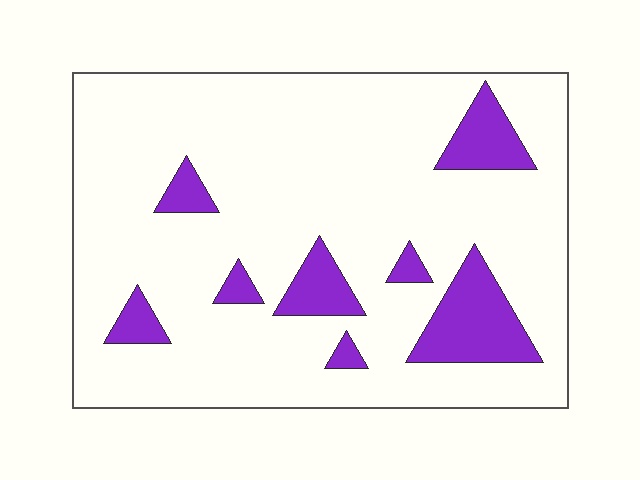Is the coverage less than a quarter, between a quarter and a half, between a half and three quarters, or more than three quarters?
Less than a quarter.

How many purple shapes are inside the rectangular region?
8.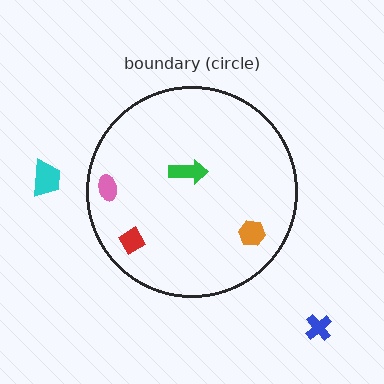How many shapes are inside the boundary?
4 inside, 2 outside.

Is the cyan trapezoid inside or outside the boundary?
Outside.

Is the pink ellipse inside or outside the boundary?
Inside.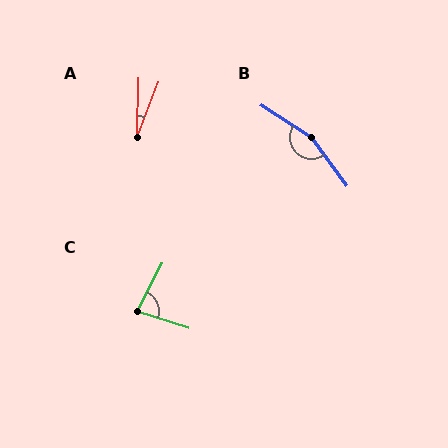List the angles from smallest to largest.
A (20°), C (80°), B (159°).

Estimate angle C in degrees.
Approximately 80 degrees.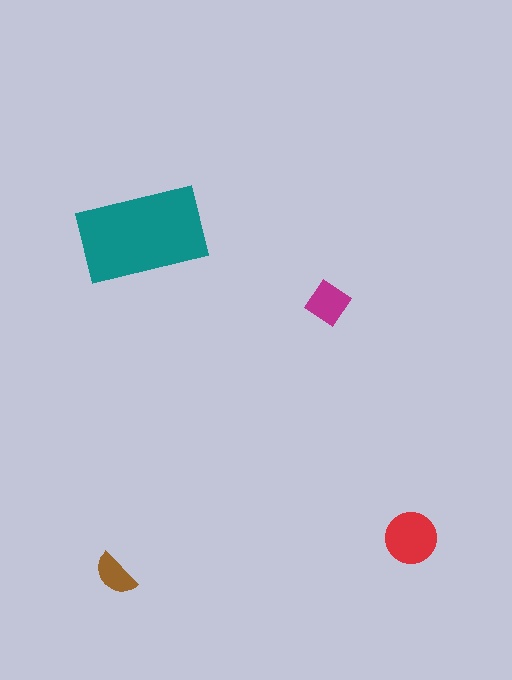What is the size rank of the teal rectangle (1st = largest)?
1st.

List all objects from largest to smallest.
The teal rectangle, the red circle, the magenta diamond, the brown semicircle.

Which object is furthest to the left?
The brown semicircle is leftmost.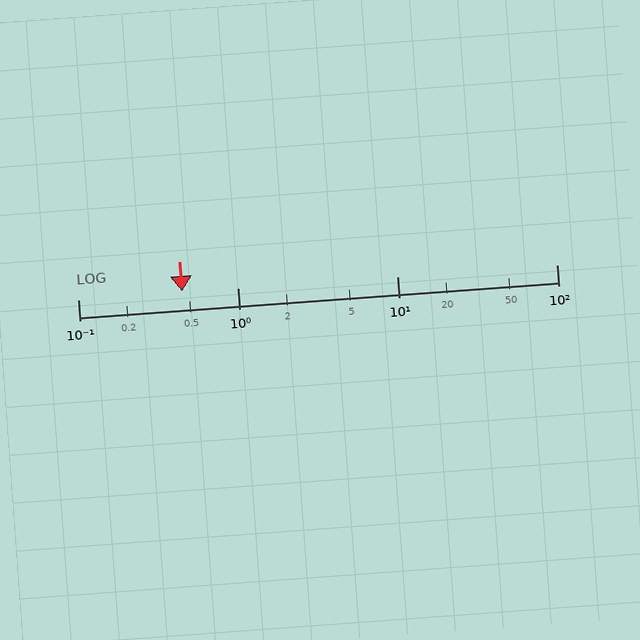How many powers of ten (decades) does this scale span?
The scale spans 3 decades, from 0.1 to 100.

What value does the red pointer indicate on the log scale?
The pointer indicates approximately 0.45.